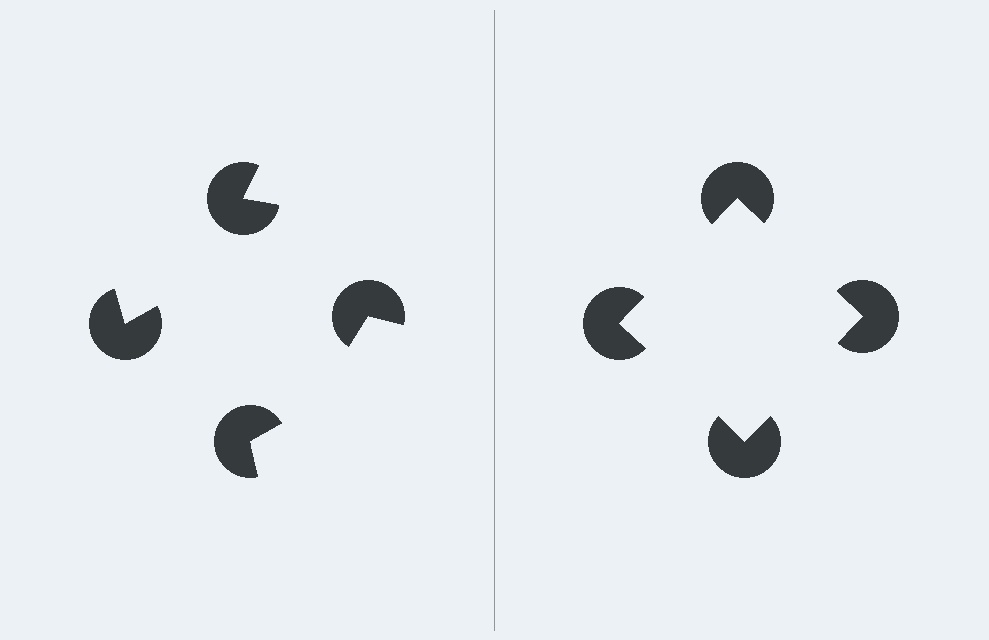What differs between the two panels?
The pac-man discs are positioned identically on both sides; only the wedge orientations differ. On the right they align to a square; on the left they are misaligned.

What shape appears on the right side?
An illusory square.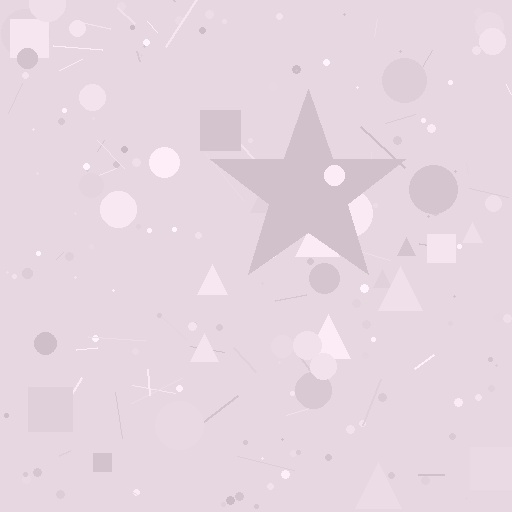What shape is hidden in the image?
A star is hidden in the image.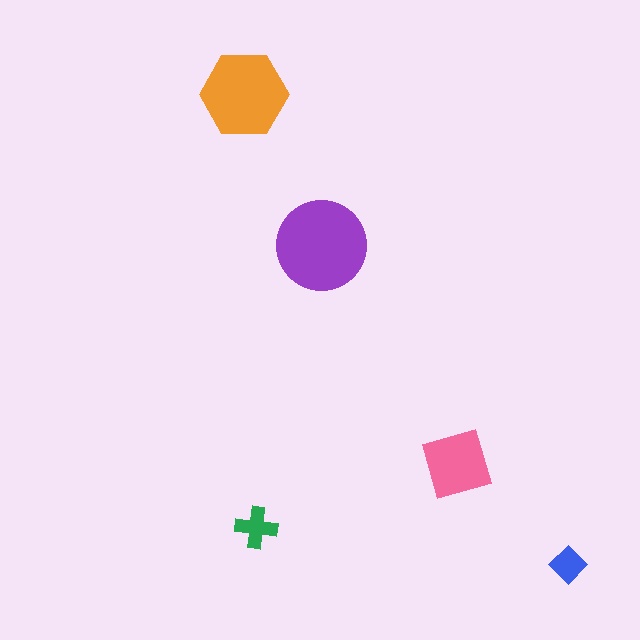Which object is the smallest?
The blue diamond.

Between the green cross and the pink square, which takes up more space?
The pink square.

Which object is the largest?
The purple circle.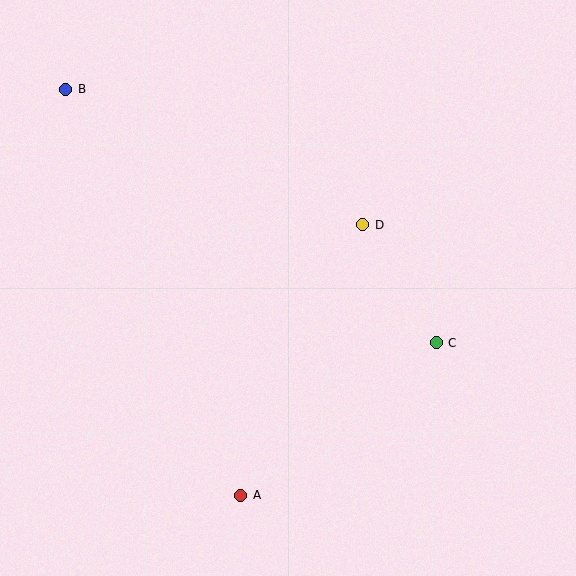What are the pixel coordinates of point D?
Point D is at (363, 225).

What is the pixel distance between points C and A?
The distance between C and A is 248 pixels.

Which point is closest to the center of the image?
Point D at (363, 225) is closest to the center.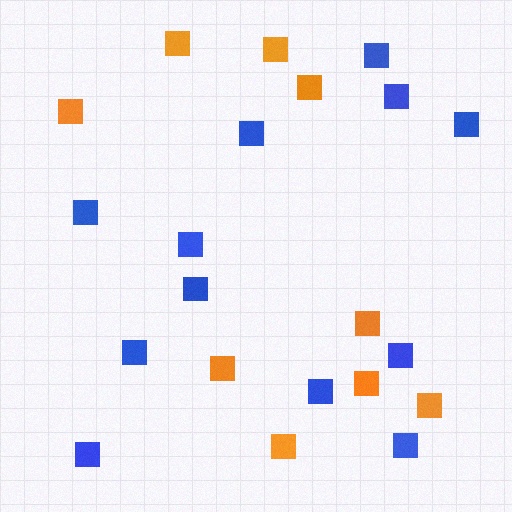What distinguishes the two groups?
There are 2 groups: one group of orange squares (9) and one group of blue squares (12).